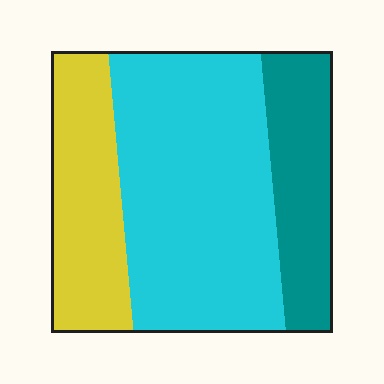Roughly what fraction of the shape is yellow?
Yellow takes up about one quarter (1/4) of the shape.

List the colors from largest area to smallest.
From largest to smallest: cyan, yellow, teal.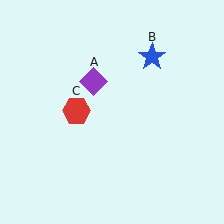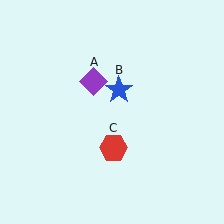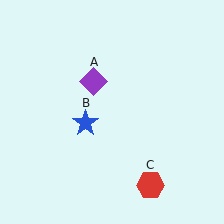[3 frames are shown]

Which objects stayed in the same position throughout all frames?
Purple diamond (object A) remained stationary.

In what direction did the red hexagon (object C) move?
The red hexagon (object C) moved down and to the right.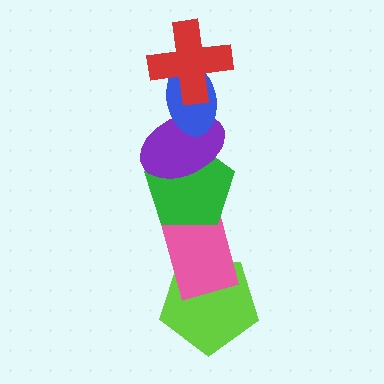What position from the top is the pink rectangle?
The pink rectangle is 5th from the top.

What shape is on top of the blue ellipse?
The red cross is on top of the blue ellipse.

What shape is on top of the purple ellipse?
The blue ellipse is on top of the purple ellipse.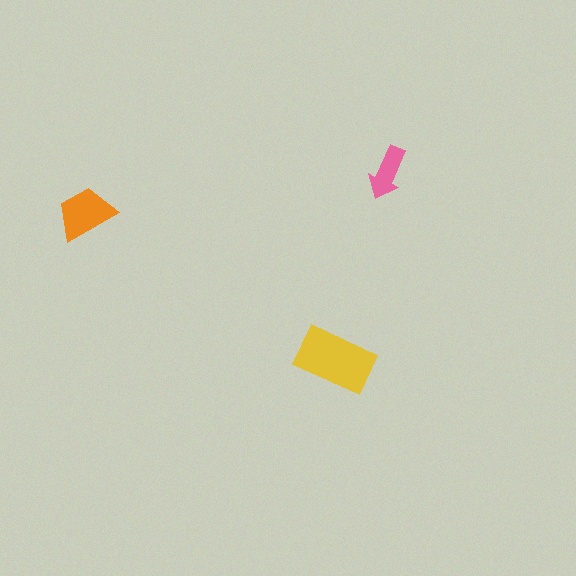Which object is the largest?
The yellow rectangle.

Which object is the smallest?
The pink arrow.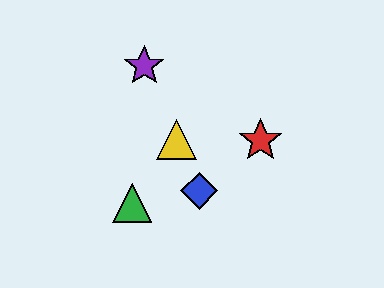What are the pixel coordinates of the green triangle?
The green triangle is at (132, 203).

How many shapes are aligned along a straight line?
3 shapes (the blue diamond, the yellow triangle, the purple star) are aligned along a straight line.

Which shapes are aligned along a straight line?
The blue diamond, the yellow triangle, the purple star are aligned along a straight line.